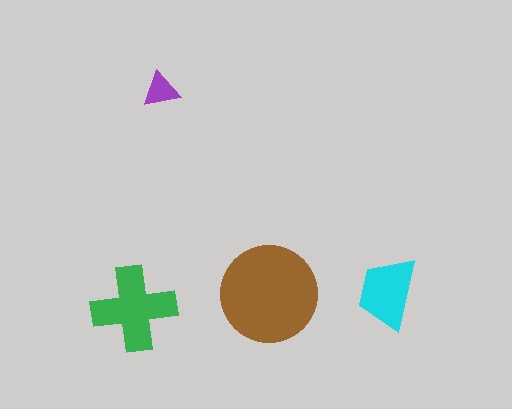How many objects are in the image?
There are 4 objects in the image.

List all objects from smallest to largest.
The purple triangle, the cyan trapezoid, the green cross, the brown circle.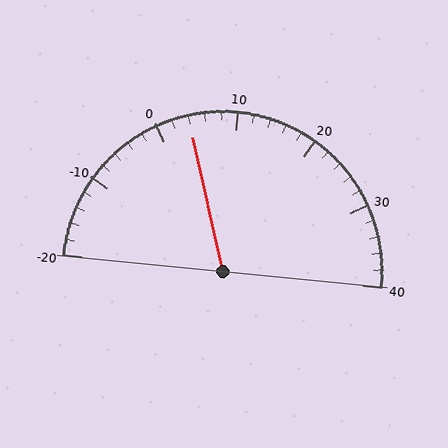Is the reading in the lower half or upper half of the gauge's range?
The reading is in the lower half of the range (-20 to 40).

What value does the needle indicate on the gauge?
The needle indicates approximately 4.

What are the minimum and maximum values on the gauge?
The gauge ranges from -20 to 40.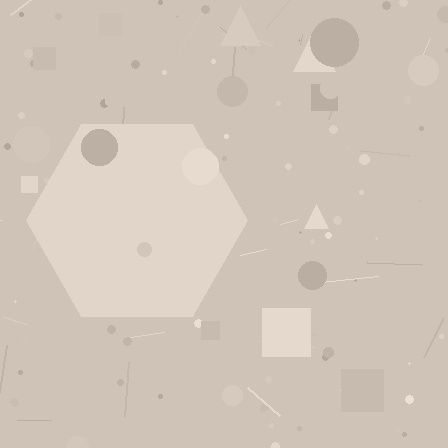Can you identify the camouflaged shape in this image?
The camouflaged shape is a hexagon.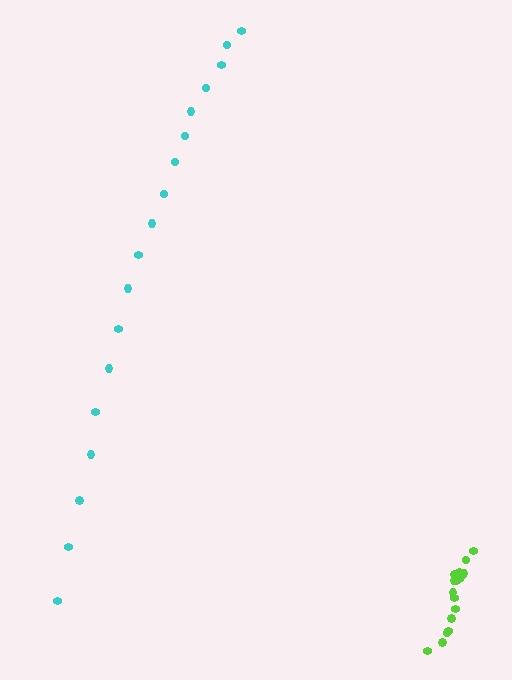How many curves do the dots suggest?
There are 2 distinct paths.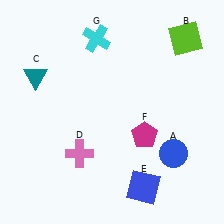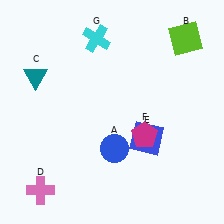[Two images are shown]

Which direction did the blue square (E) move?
The blue square (E) moved up.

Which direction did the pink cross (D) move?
The pink cross (D) moved left.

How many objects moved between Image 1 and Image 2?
3 objects moved between the two images.